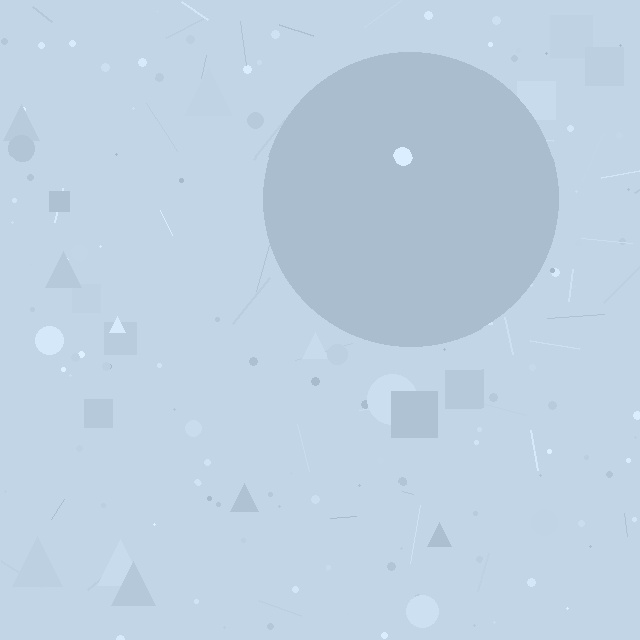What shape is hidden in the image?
A circle is hidden in the image.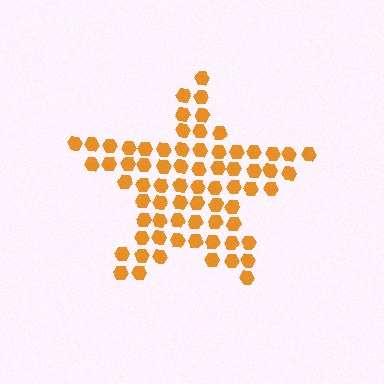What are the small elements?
The small elements are hexagons.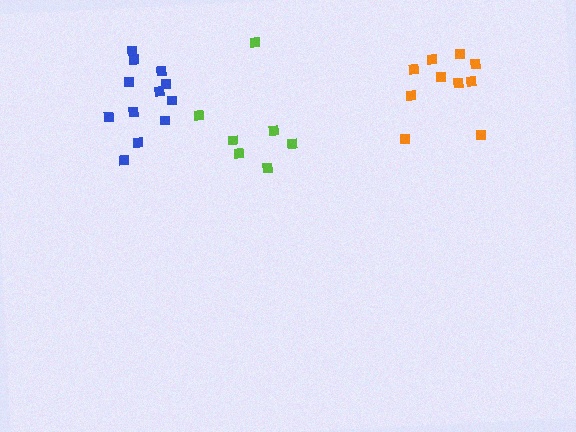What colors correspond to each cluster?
The clusters are colored: blue, lime, orange.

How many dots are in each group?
Group 1: 12 dots, Group 2: 7 dots, Group 3: 10 dots (29 total).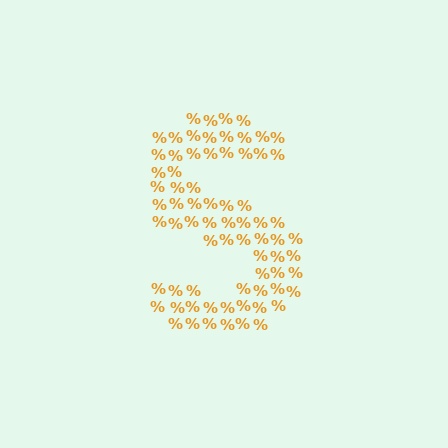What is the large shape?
The large shape is the letter S.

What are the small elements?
The small elements are percent signs.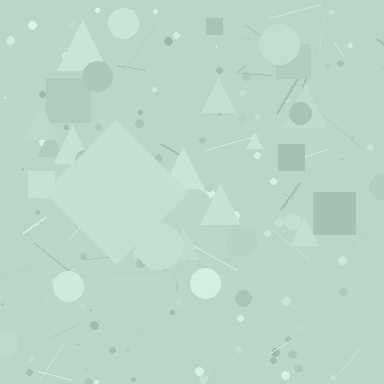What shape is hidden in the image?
A diamond is hidden in the image.